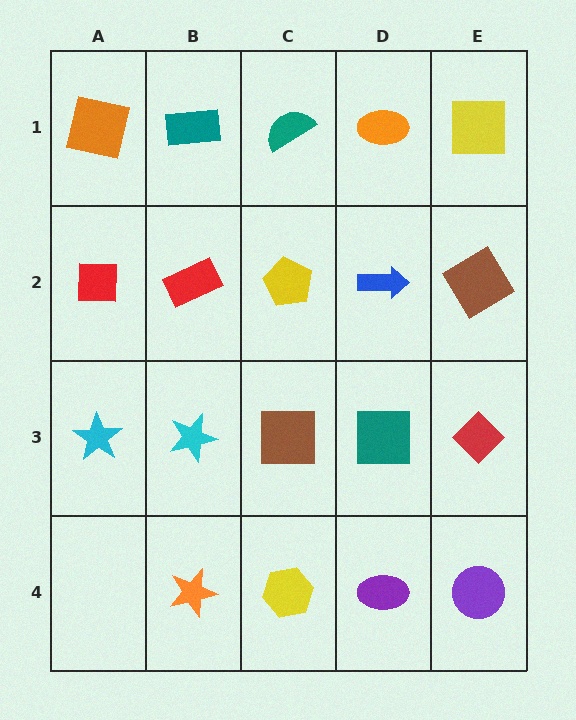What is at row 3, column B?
A cyan star.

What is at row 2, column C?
A yellow pentagon.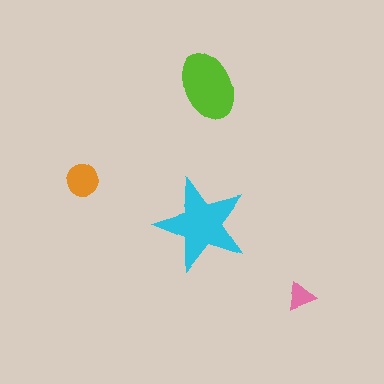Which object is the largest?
The cyan star.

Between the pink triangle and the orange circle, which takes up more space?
The orange circle.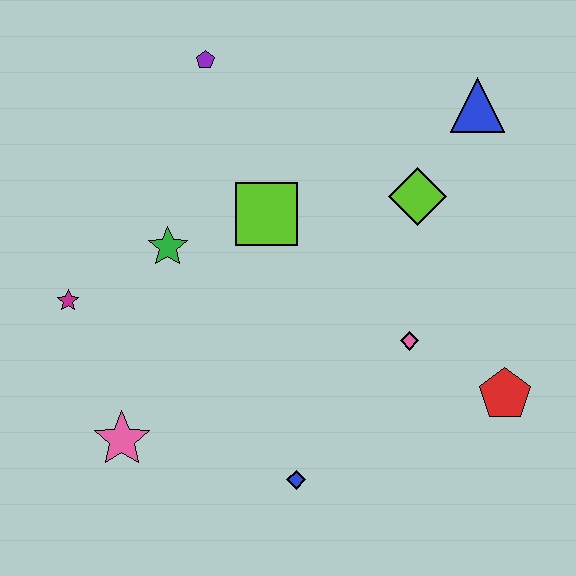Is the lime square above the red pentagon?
Yes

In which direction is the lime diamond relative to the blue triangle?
The lime diamond is below the blue triangle.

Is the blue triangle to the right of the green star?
Yes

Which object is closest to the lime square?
The green star is closest to the lime square.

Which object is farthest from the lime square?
The red pentagon is farthest from the lime square.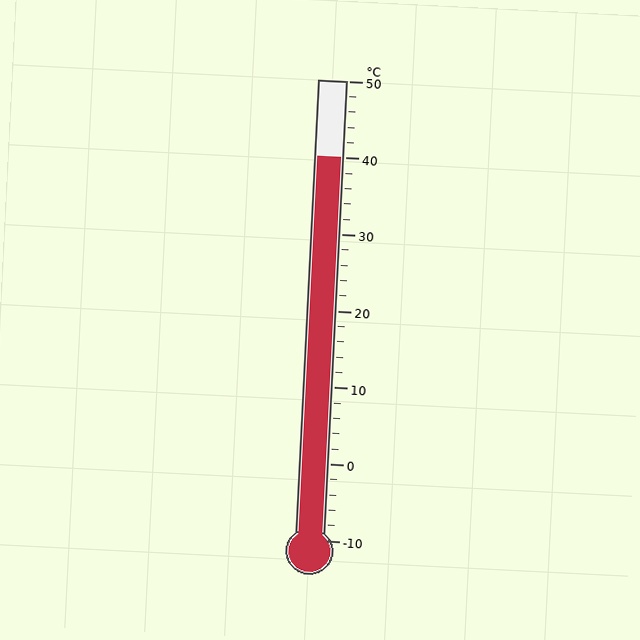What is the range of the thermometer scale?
The thermometer scale ranges from -10°C to 50°C.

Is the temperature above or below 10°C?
The temperature is above 10°C.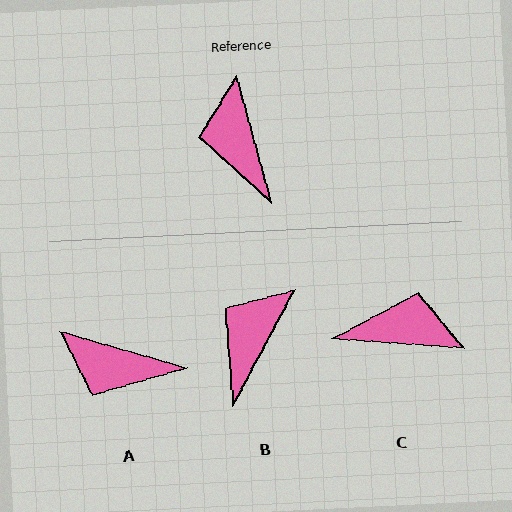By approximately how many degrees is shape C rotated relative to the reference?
Approximately 110 degrees clockwise.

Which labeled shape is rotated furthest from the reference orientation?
C, about 110 degrees away.